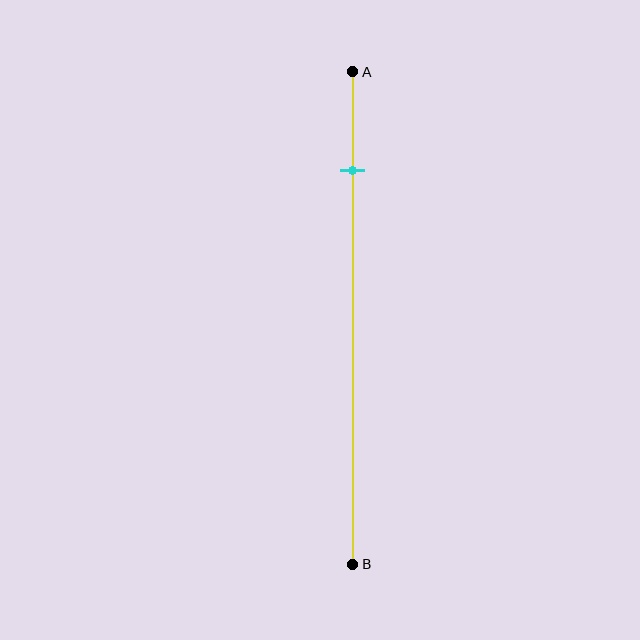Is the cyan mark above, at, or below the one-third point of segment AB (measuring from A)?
The cyan mark is above the one-third point of segment AB.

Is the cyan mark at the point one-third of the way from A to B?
No, the mark is at about 20% from A, not at the 33% one-third point.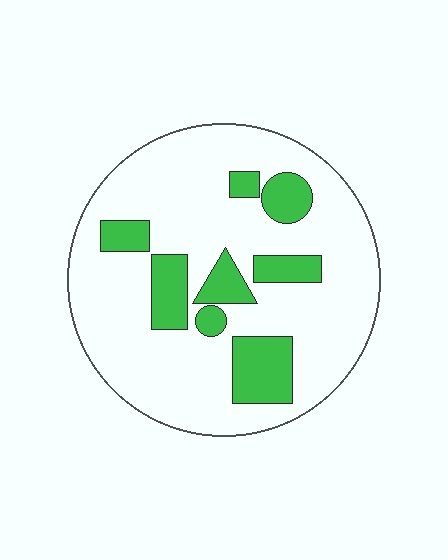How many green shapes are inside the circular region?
8.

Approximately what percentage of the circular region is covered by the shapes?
Approximately 20%.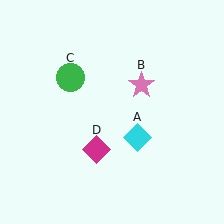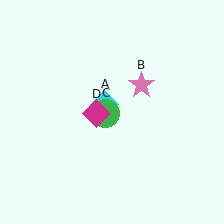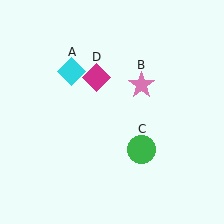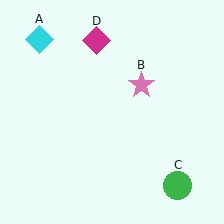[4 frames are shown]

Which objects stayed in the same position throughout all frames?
Pink star (object B) remained stationary.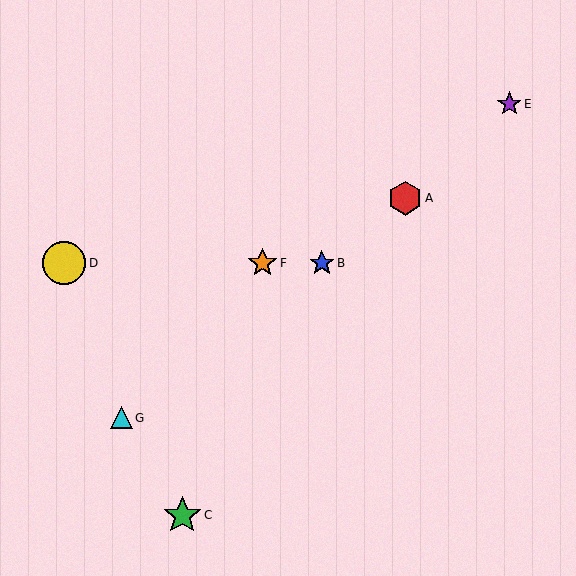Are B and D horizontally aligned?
Yes, both are at y≈263.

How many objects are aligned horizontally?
3 objects (B, D, F) are aligned horizontally.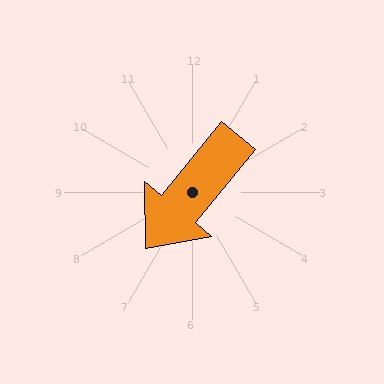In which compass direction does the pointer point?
Southwest.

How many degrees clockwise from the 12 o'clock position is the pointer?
Approximately 219 degrees.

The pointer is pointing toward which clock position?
Roughly 7 o'clock.